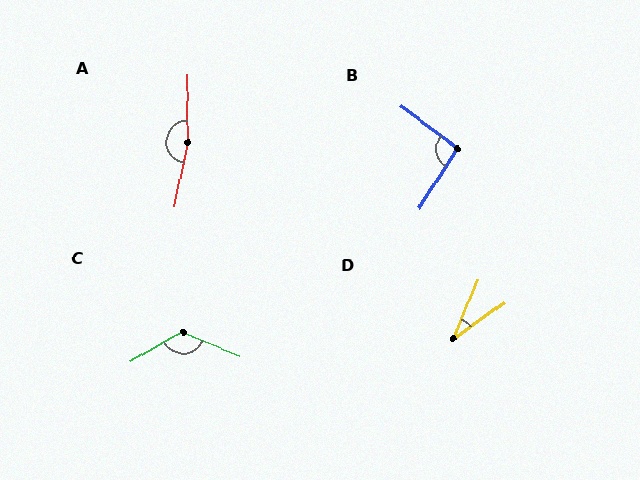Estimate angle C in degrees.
Approximately 127 degrees.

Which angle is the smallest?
D, at approximately 32 degrees.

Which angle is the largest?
A, at approximately 168 degrees.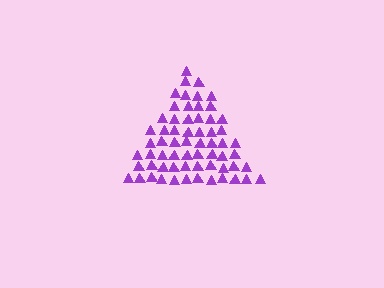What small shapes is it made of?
It is made of small triangles.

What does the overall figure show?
The overall figure shows a triangle.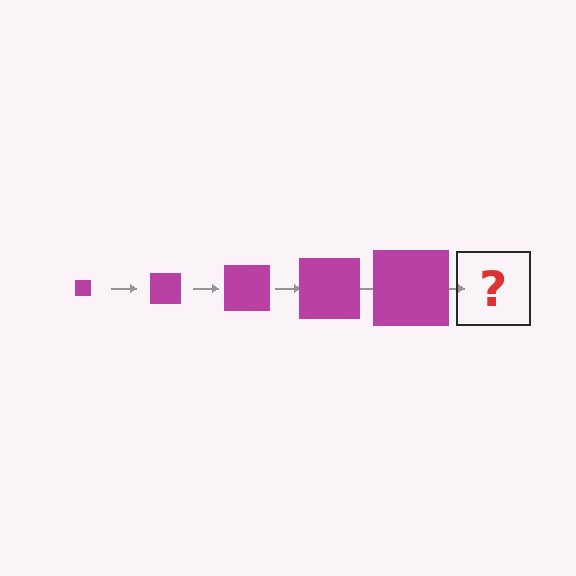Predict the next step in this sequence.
The next step is a magenta square, larger than the previous one.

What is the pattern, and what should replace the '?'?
The pattern is that the square gets progressively larger each step. The '?' should be a magenta square, larger than the previous one.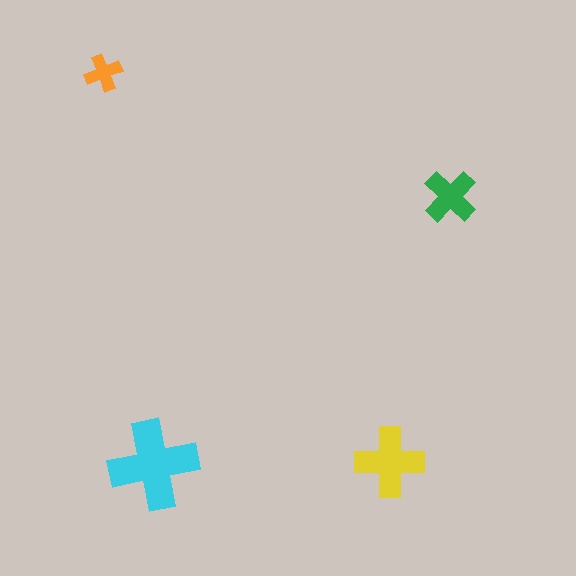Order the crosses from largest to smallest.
the cyan one, the yellow one, the green one, the orange one.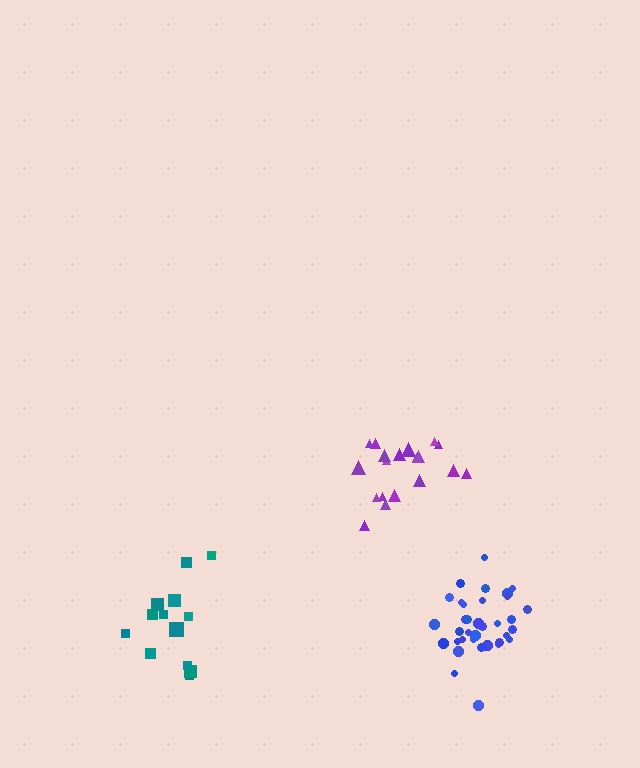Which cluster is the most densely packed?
Blue.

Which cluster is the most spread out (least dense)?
Teal.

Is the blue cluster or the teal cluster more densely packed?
Blue.